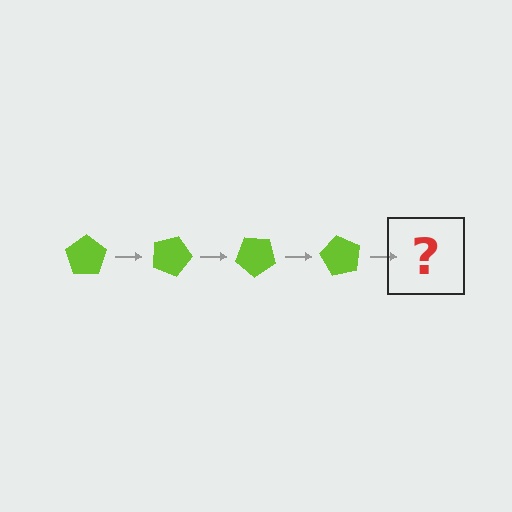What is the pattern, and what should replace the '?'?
The pattern is that the pentagon rotates 20 degrees each step. The '?' should be a lime pentagon rotated 80 degrees.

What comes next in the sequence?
The next element should be a lime pentagon rotated 80 degrees.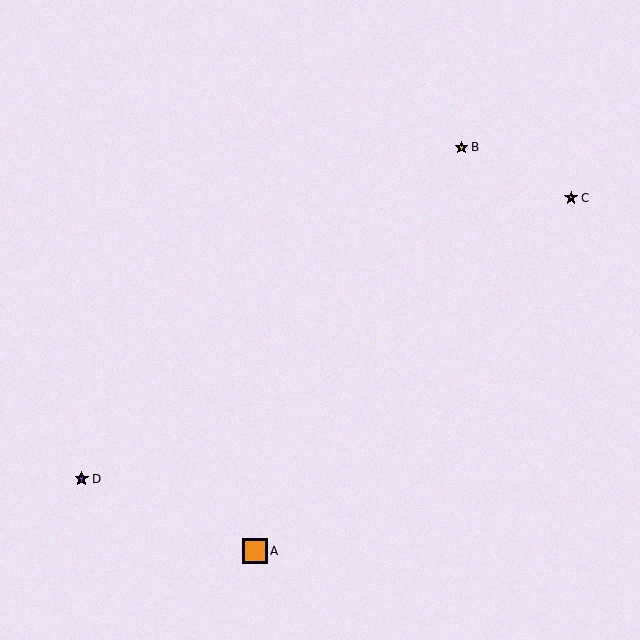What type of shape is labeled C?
Shape C is a pink star.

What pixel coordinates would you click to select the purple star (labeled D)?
Click at (82, 479) to select the purple star D.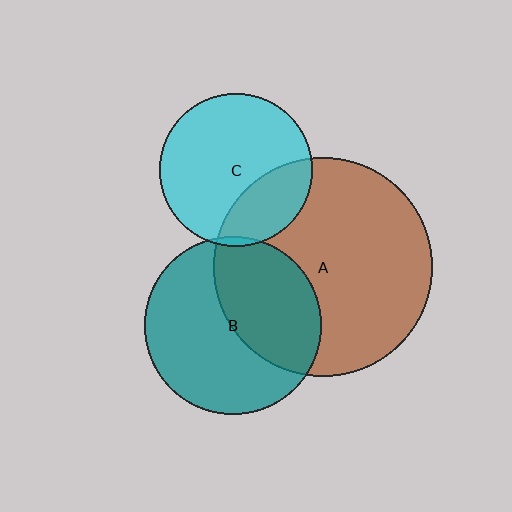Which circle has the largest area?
Circle A (brown).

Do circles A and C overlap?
Yes.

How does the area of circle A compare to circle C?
Approximately 2.0 times.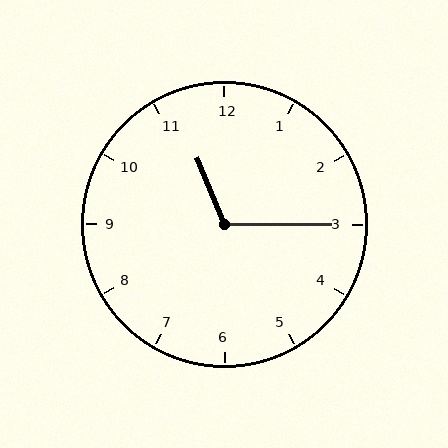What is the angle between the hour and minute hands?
Approximately 112 degrees.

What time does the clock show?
11:15.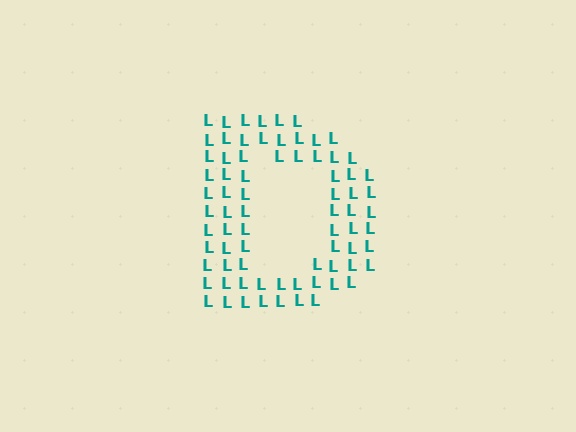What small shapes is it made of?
It is made of small letter L's.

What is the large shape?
The large shape is the letter D.